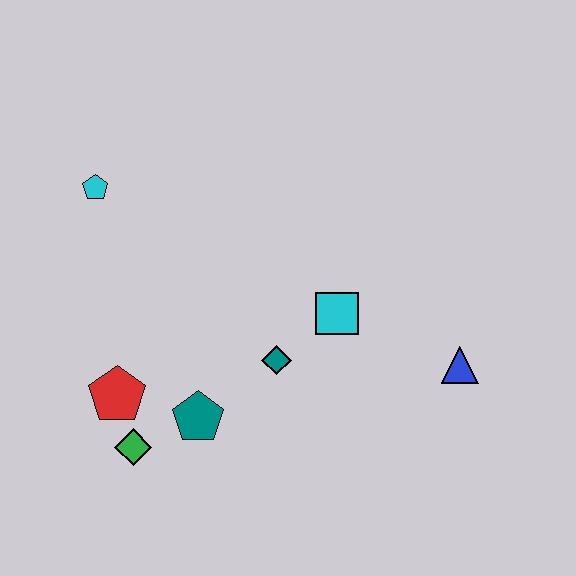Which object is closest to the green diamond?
The red pentagon is closest to the green diamond.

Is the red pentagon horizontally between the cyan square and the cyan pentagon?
Yes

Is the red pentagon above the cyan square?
No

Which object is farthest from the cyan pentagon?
The blue triangle is farthest from the cyan pentagon.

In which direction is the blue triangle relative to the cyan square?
The blue triangle is to the right of the cyan square.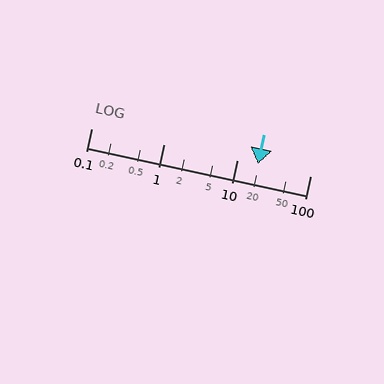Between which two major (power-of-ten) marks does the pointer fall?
The pointer is between 10 and 100.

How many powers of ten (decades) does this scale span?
The scale spans 3 decades, from 0.1 to 100.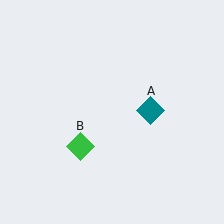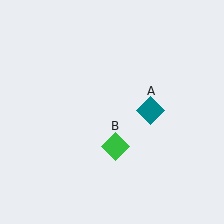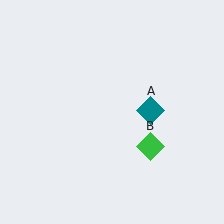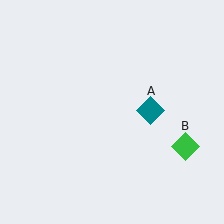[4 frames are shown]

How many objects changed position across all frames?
1 object changed position: green diamond (object B).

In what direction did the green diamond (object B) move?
The green diamond (object B) moved right.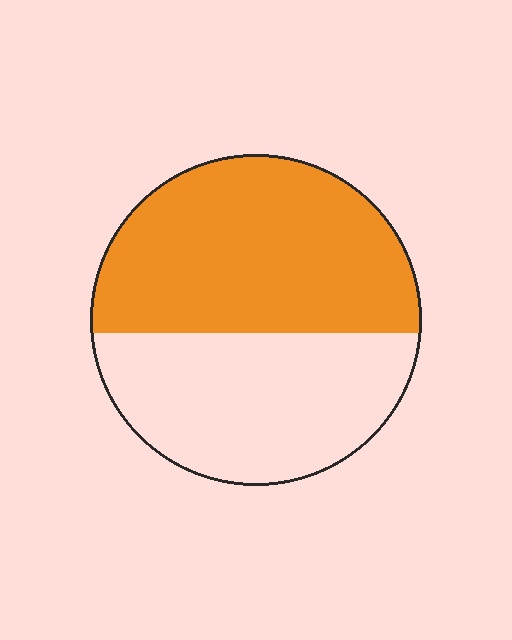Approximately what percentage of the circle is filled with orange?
Approximately 55%.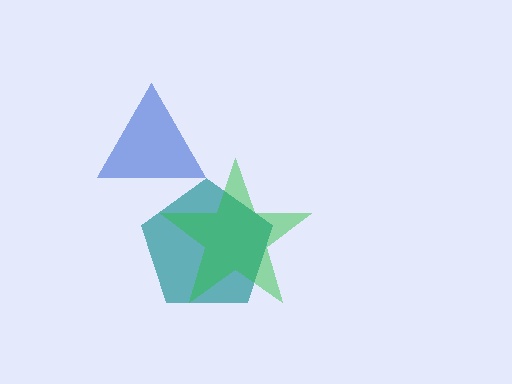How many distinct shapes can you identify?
There are 3 distinct shapes: a teal pentagon, a blue triangle, a green star.